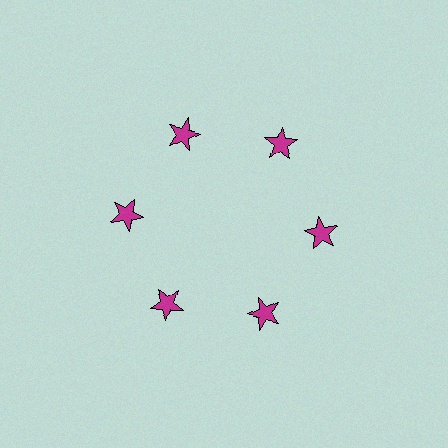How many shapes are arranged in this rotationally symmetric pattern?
There are 6 shapes, arranged in 6 groups of 1.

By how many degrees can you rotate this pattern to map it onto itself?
The pattern maps onto itself every 60 degrees of rotation.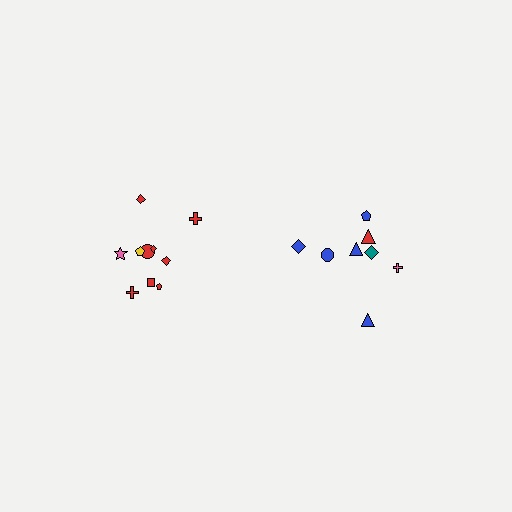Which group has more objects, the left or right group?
The left group.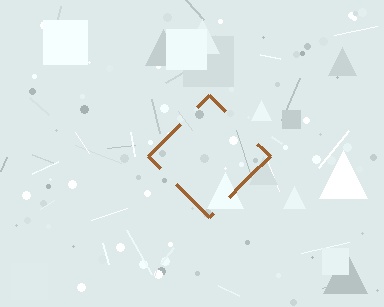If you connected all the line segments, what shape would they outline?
They would outline a diamond.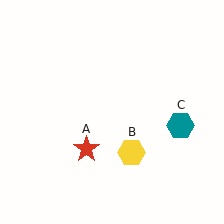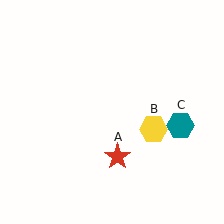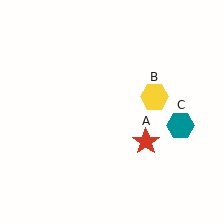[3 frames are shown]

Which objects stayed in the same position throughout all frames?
Teal hexagon (object C) remained stationary.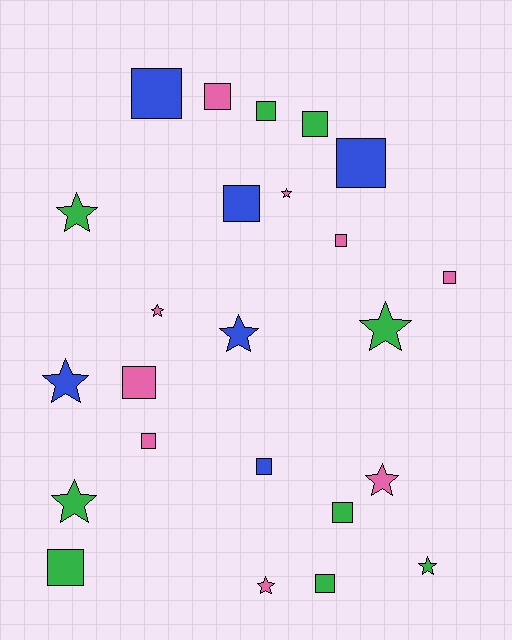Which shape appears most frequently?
Square, with 14 objects.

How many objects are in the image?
There are 24 objects.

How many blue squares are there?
There are 4 blue squares.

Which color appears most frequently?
Pink, with 9 objects.